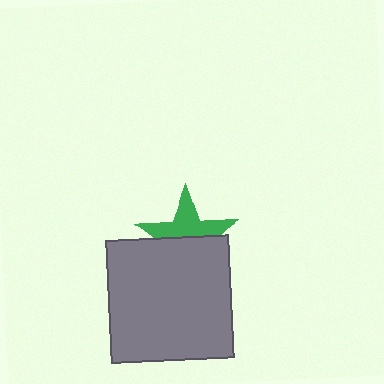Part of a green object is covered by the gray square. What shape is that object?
It is a star.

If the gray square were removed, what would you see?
You would see the complete green star.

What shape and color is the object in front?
The object in front is a gray square.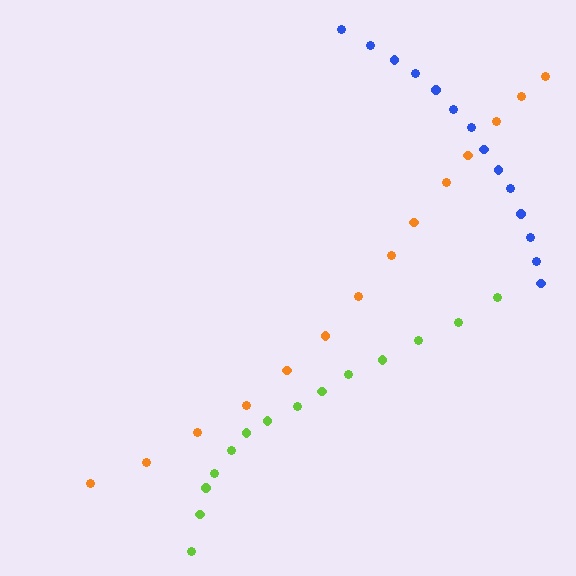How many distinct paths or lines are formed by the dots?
There are 3 distinct paths.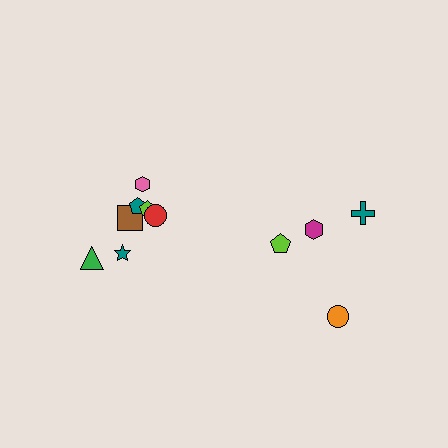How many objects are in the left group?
There are 7 objects.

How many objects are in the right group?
There are 4 objects.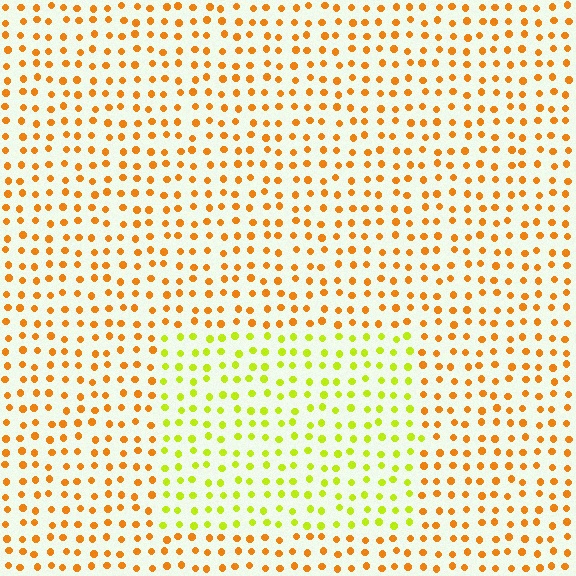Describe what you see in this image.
The image is filled with small orange elements in a uniform arrangement. A rectangle-shaped region is visible where the elements are tinted to a slightly different hue, forming a subtle color boundary.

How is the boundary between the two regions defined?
The boundary is defined purely by a slight shift in hue (about 44 degrees). Spacing, size, and orientation are identical on both sides.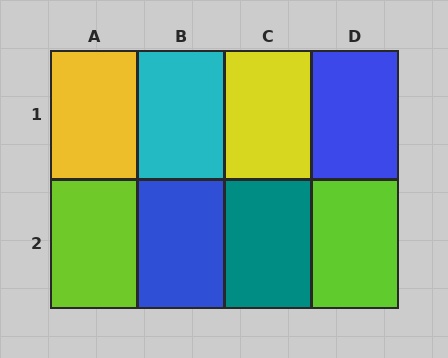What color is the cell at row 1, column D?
Blue.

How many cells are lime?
2 cells are lime.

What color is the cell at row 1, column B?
Cyan.